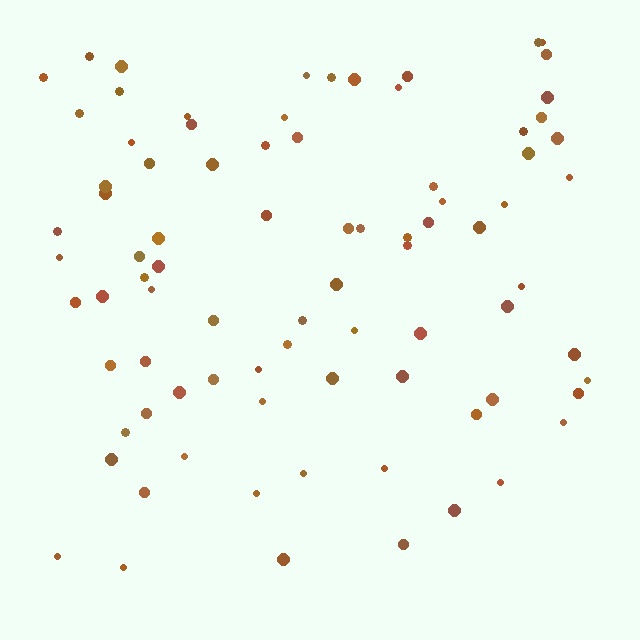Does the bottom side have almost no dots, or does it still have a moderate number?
Still a moderate number, just noticeably fewer than the top.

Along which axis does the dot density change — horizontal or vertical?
Vertical.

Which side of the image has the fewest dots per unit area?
The bottom.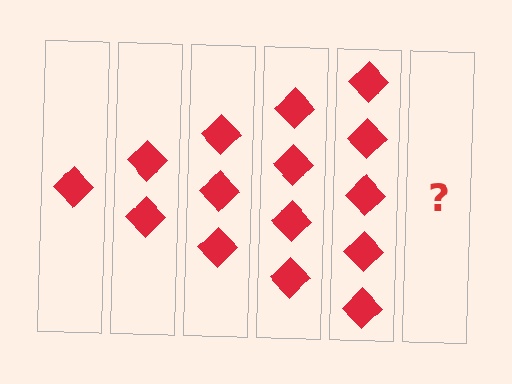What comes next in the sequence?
The next element should be 6 diamonds.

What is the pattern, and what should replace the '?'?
The pattern is that each step adds one more diamond. The '?' should be 6 diamonds.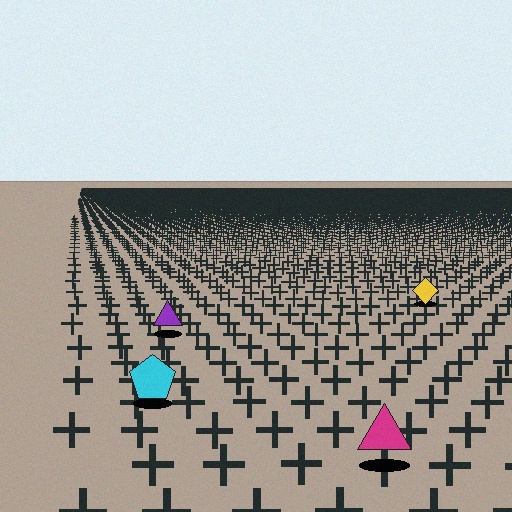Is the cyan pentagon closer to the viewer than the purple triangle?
Yes. The cyan pentagon is closer — you can tell from the texture gradient: the ground texture is coarser near it.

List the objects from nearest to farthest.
From nearest to farthest: the magenta triangle, the cyan pentagon, the purple triangle, the yellow diamond.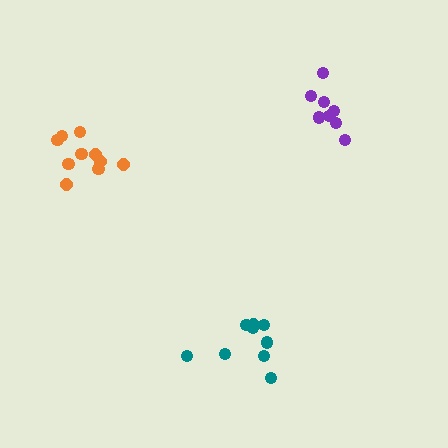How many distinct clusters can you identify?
There are 3 distinct clusters.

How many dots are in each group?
Group 1: 10 dots, Group 2: 9 dots, Group 3: 8 dots (27 total).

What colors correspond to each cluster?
The clusters are colored: orange, teal, purple.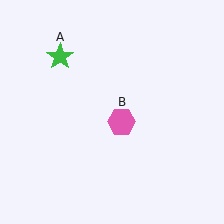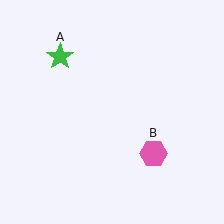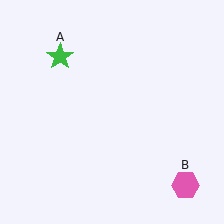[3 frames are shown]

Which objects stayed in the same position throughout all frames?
Green star (object A) remained stationary.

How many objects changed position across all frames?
1 object changed position: pink hexagon (object B).